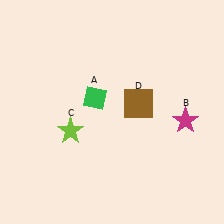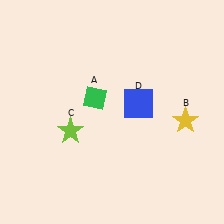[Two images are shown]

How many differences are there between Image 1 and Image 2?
There are 2 differences between the two images.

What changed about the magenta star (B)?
In Image 1, B is magenta. In Image 2, it changed to yellow.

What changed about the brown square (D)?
In Image 1, D is brown. In Image 2, it changed to blue.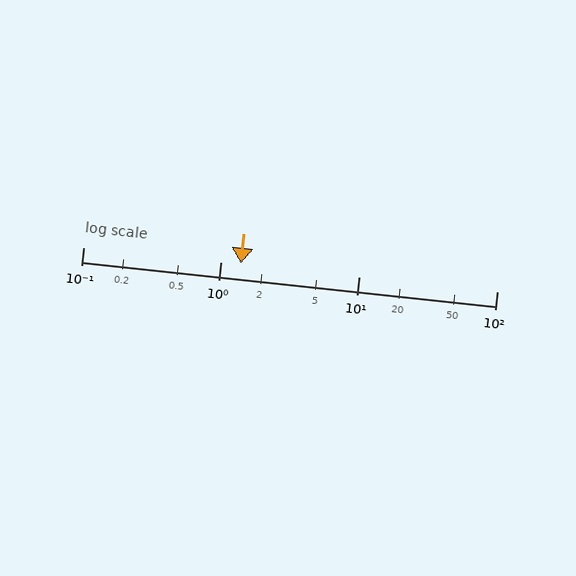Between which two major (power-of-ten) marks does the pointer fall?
The pointer is between 1 and 10.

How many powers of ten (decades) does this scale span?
The scale spans 3 decades, from 0.1 to 100.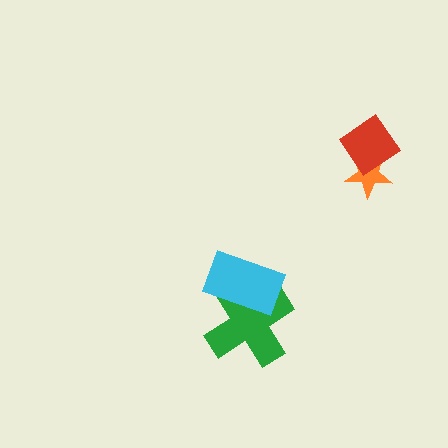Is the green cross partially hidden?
Yes, it is partially covered by another shape.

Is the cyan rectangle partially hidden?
No, no other shape covers it.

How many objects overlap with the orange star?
1 object overlaps with the orange star.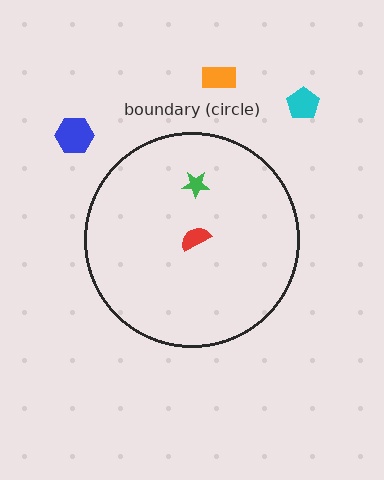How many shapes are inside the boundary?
2 inside, 3 outside.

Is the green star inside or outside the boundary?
Inside.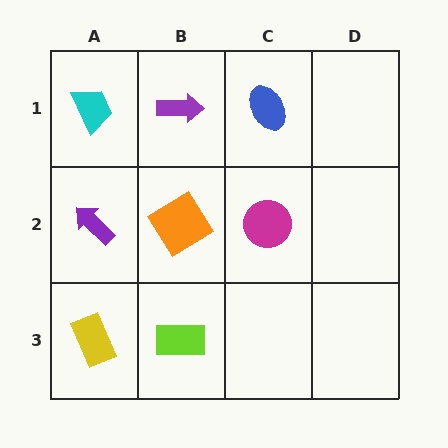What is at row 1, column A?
A cyan trapezoid.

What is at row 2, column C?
A magenta circle.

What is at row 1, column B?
A purple arrow.